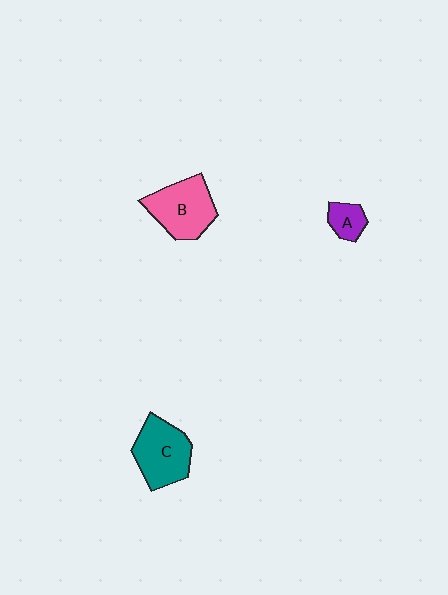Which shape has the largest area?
Shape B (pink).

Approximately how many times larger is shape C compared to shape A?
Approximately 2.6 times.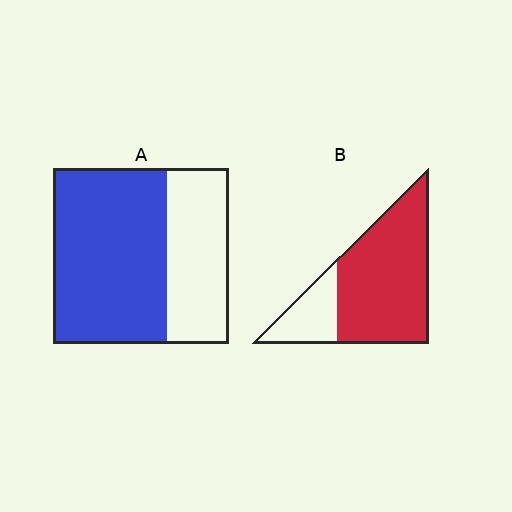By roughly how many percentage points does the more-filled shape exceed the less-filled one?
By roughly 10 percentage points (B over A).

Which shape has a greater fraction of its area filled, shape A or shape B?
Shape B.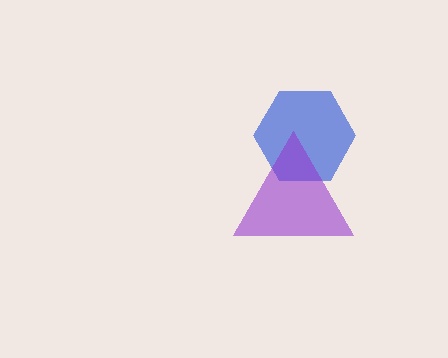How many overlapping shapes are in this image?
There are 2 overlapping shapes in the image.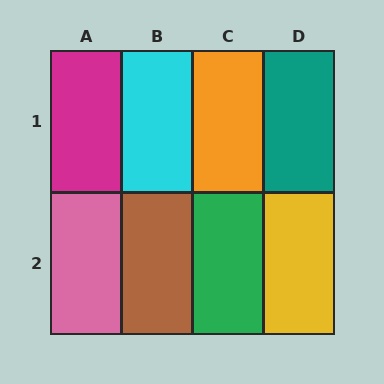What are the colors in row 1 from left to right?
Magenta, cyan, orange, teal.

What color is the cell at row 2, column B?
Brown.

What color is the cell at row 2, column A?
Pink.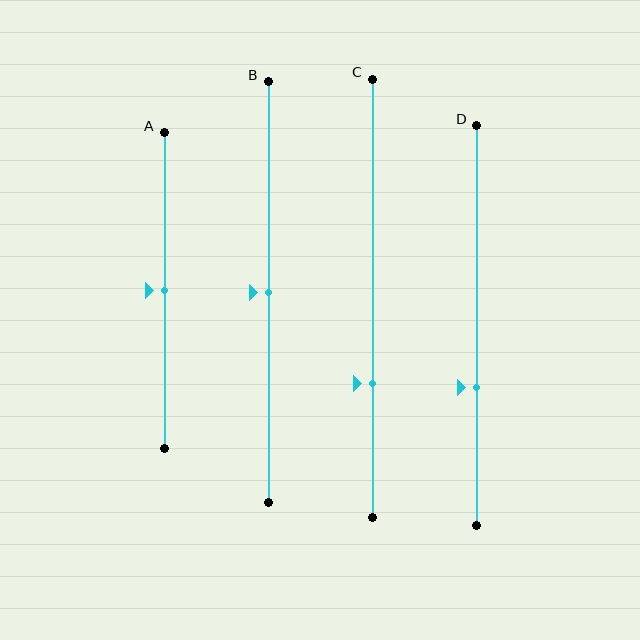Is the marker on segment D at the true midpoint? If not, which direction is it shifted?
No, the marker on segment D is shifted downward by about 16% of the segment length.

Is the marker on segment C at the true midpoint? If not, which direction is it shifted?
No, the marker on segment C is shifted downward by about 19% of the segment length.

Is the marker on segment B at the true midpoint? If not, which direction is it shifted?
Yes, the marker on segment B is at the true midpoint.